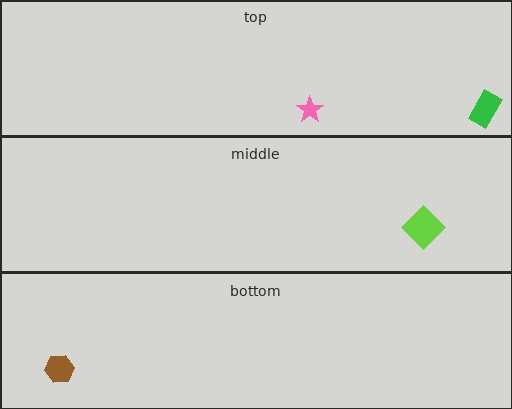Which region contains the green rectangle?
The top region.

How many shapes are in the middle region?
1.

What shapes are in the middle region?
The lime diamond.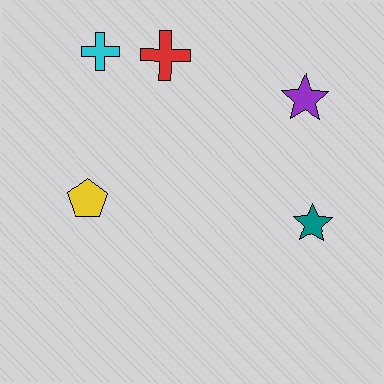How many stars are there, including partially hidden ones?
There are 2 stars.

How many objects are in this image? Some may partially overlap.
There are 5 objects.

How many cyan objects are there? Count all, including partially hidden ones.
There is 1 cyan object.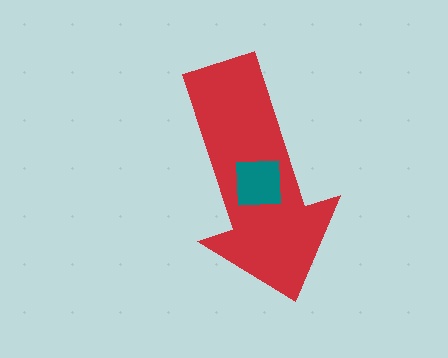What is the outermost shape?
The red arrow.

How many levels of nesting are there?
2.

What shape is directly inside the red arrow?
The teal square.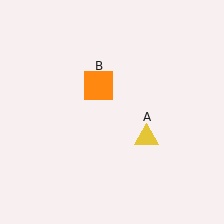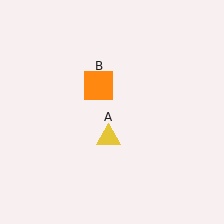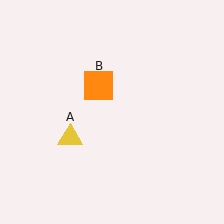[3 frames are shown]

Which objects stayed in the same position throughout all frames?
Orange square (object B) remained stationary.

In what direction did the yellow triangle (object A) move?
The yellow triangle (object A) moved left.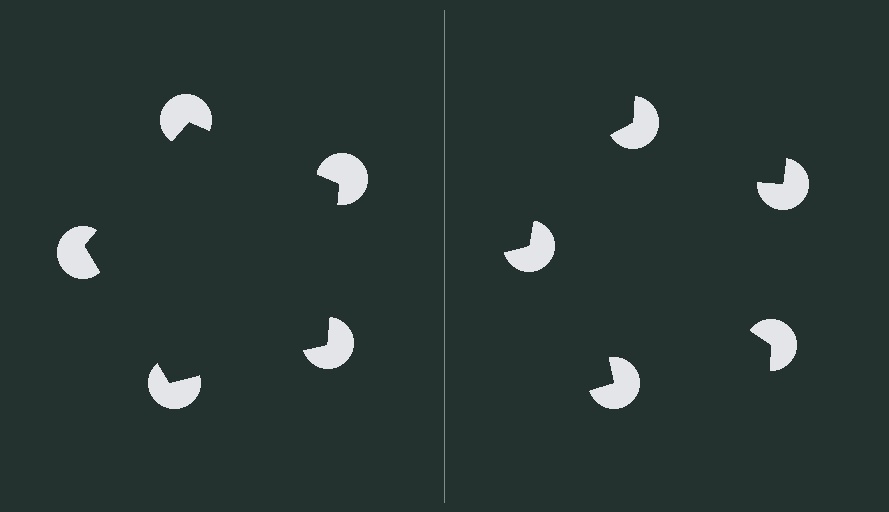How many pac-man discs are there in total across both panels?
10 — 5 on each side.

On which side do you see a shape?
An illusory pentagon appears on the left side. On the right side the wedge cuts are rotated, so no coherent shape forms.